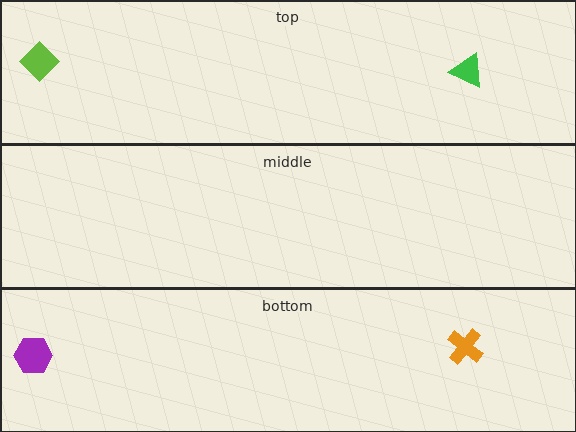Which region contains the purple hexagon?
The bottom region.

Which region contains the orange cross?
The bottom region.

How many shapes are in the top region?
2.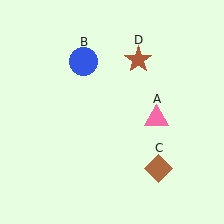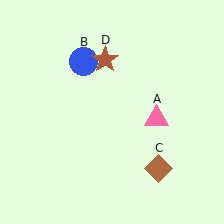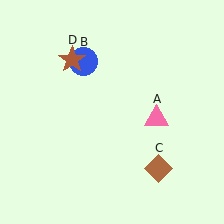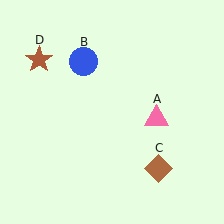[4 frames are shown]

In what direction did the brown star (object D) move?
The brown star (object D) moved left.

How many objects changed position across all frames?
1 object changed position: brown star (object D).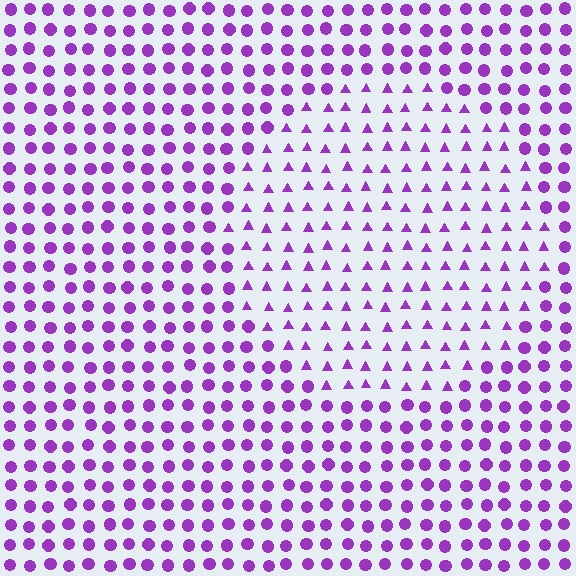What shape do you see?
I see a circle.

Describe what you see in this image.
The image is filled with small purple elements arranged in a uniform grid. A circle-shaped region contains triangles, while the surrounding area contains circles. The boundary is defined purely by the change in element shape.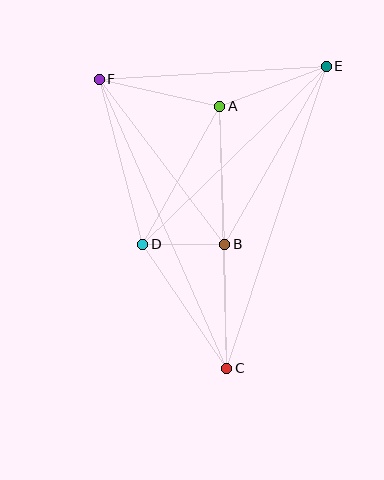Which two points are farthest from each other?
Points C and E are farthest from each other.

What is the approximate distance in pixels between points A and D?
The distance between A and D is approximately 158 pixels.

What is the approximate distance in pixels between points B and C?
The distance between B and C is approximately 124 pixels.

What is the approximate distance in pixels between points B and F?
The distance between B and F is approximately 207 pixels.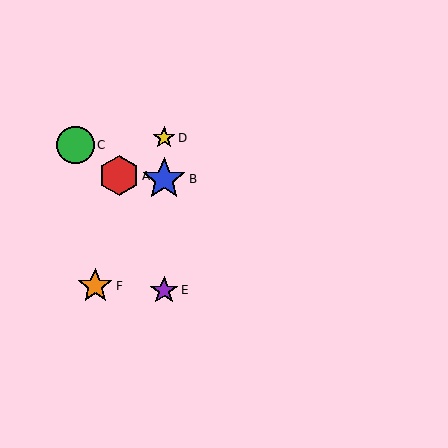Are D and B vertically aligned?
Yes, both are at x≈164.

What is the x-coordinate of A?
Object A is at x≈119.